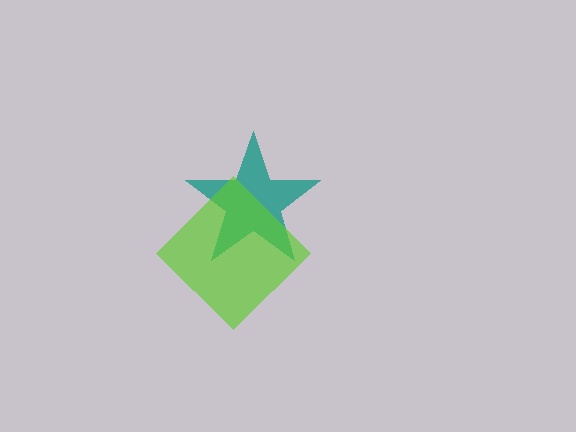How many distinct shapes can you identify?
There are 2 distinct shapes: a teal star, a lime diamond.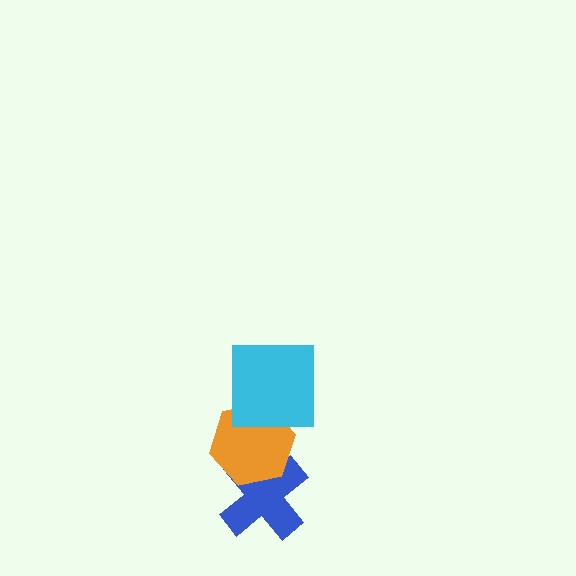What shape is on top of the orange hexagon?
The cyan square is on top of the orange hexagon.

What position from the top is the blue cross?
The blue cross is 3rd from the top.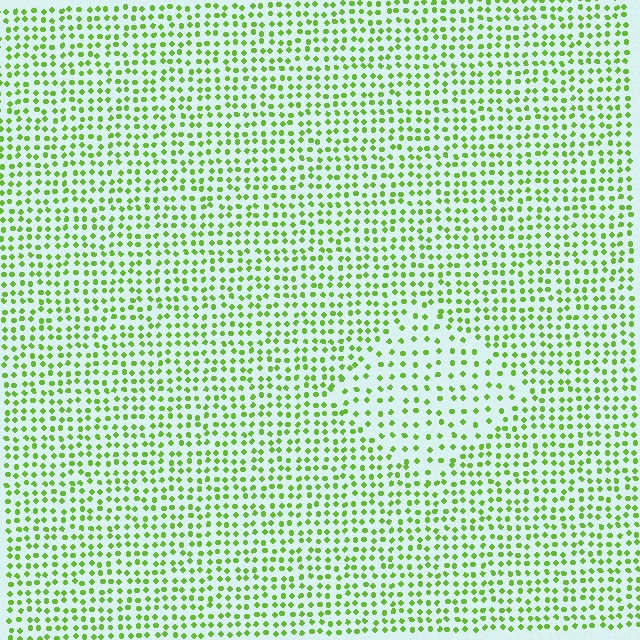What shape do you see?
I see a diamond.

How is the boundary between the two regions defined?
The boundary is defined by a change in element density (approximately 1.7x ratio). All elements are the same color, size, and shape.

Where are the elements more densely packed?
The elements are more densely packed outside the diamond boundary.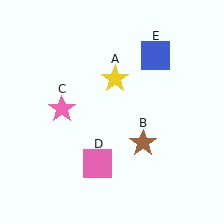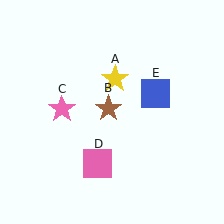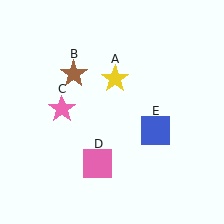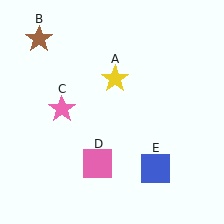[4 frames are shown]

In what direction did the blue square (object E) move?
The blue square (object E) moved down.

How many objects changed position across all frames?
2 objects changed position: brown star (object B), blue square (object E).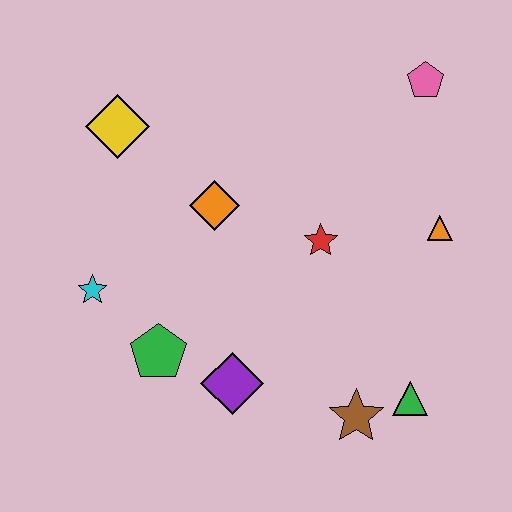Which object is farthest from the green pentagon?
The pink pentagon is farthest from the green pentagon.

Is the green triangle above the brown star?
Yes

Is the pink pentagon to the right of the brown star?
Yes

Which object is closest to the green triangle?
The brown star is closest to the green triangle.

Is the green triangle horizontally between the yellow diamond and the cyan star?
No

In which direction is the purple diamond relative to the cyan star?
The purple diamond is to the right of the cyan star.